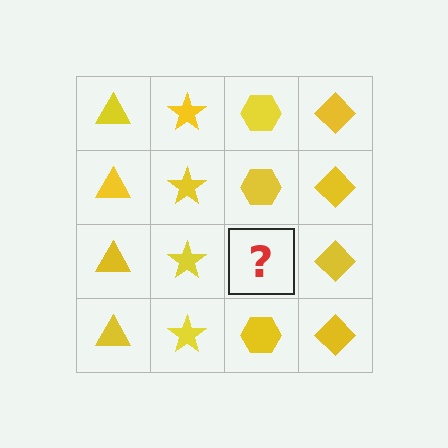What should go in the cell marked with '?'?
The missing cell should contain a yellow hexagon.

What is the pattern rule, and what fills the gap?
The rule is that each column has a consistent shape. The gap should be filled with a yellow hexagon.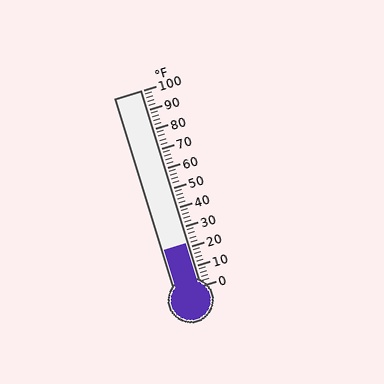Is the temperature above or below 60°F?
The temperature is below 60°F.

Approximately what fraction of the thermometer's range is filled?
The thermometer is filled to approximately 20% of its range.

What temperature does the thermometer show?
The thermometer shows approximately 22°F.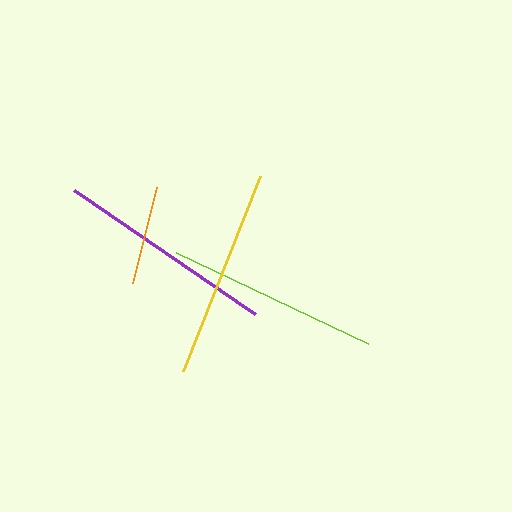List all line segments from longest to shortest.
From longest to shortest: purple, lime, yellow, orange.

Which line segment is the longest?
The purple line is the longest at approximately 219 pixels.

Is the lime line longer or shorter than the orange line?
The lime line is longer than the orange line.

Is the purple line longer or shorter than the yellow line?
The purple line is longer than the yellow line.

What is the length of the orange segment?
The orange segment is approximately 98 pixels long.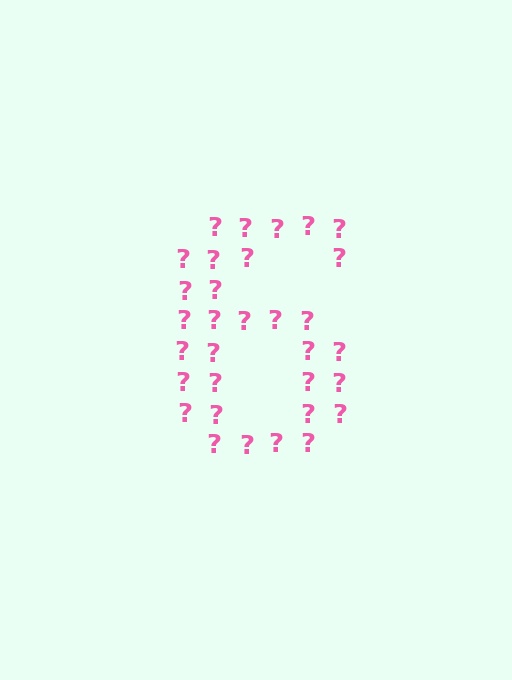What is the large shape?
The large shape is the digit 6.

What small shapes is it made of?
It is made of small question marks.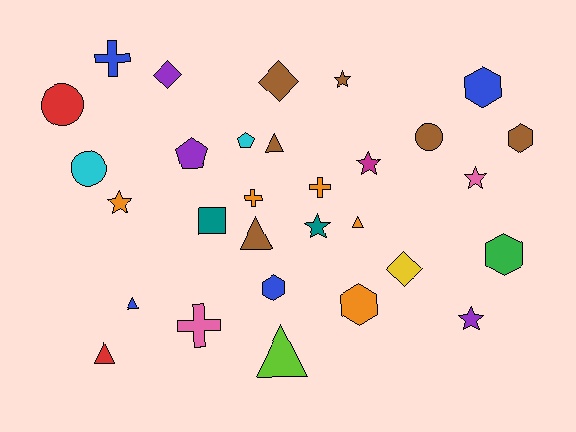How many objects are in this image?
There are 30 objects.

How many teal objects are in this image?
There are 2 teal objects.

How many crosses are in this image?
There are 4 crosses.